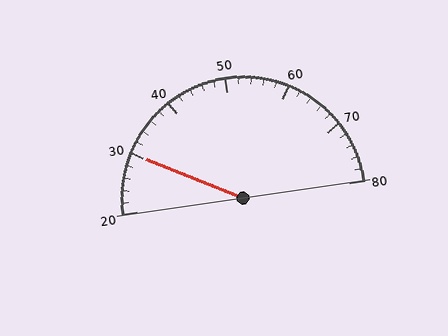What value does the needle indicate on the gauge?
The needle indicates approximately 30.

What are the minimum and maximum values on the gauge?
The gauge ranges from 20 to 80.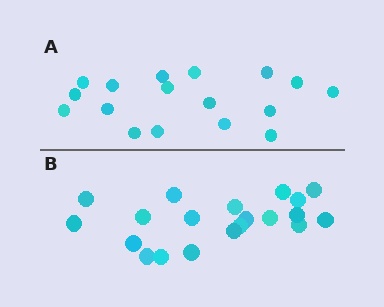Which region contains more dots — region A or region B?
Region B (the bottom region) has more dots.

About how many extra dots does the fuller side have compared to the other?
Region B has just a few more — roughly 2 or 3 more dots than region A.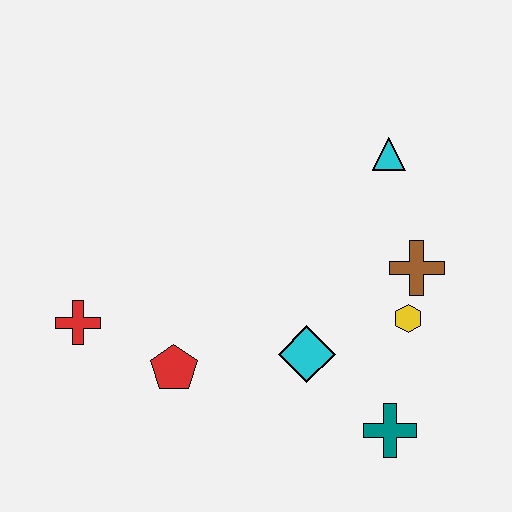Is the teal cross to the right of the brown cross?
No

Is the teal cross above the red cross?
No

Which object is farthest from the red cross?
The cyan triangle is farthest from the red cross.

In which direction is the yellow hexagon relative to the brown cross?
The yellow hexagon is below the brown cross.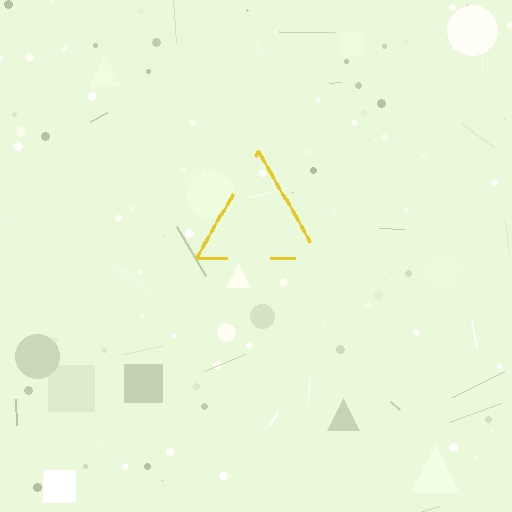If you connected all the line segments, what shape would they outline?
They would outline a triangle.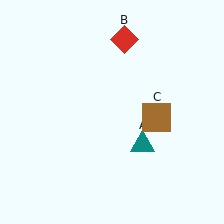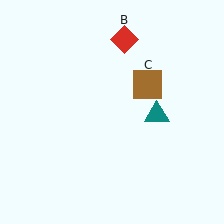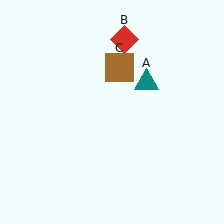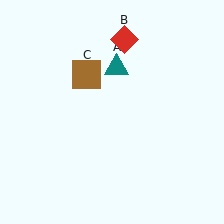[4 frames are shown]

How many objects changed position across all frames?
2 objects changed position: teal triangle (object A), brown square (object C).